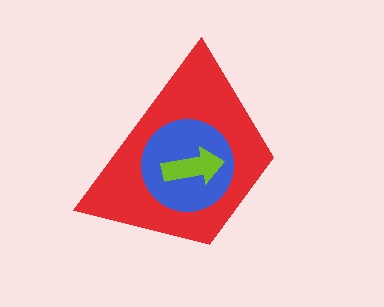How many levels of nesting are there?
3.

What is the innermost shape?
The lime arrow.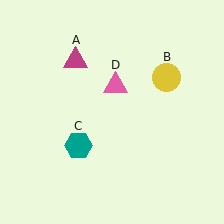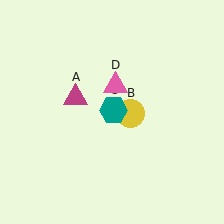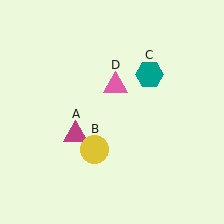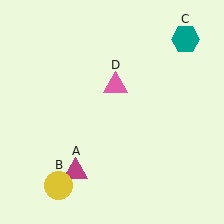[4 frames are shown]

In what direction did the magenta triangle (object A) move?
The magenta triangle (object A) moved down.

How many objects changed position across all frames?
3 objects changed position: magenta triangle (object A), yellow circle (object B), teal hexagon (object C).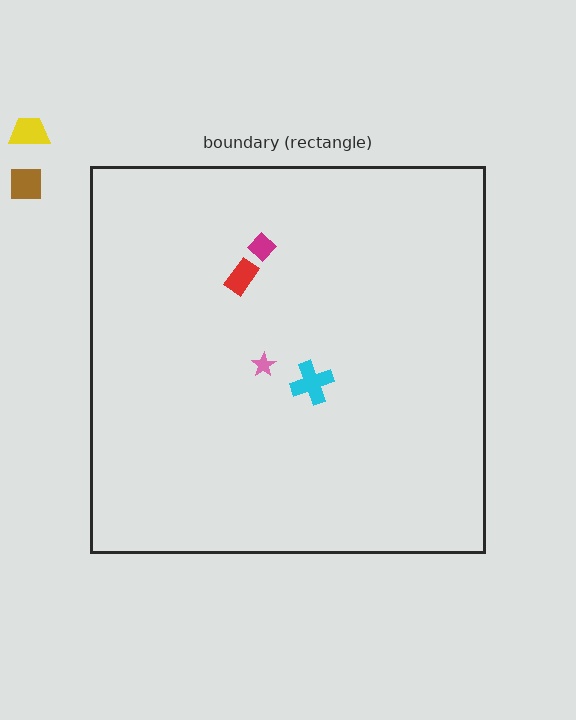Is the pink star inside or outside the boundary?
Inside.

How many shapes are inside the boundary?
4 inside, 2 outside.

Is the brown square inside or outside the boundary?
Outside.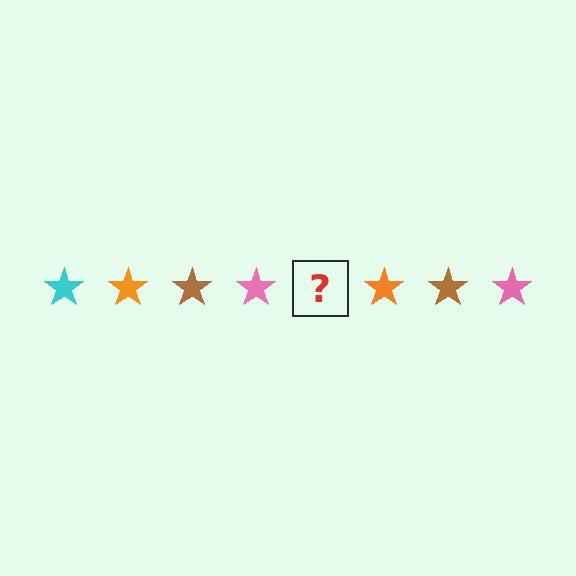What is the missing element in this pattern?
The missing element is a cyan star.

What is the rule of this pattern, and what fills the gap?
The rule is that the pattern cycles through cyan, orange, brown, pink stars. The gap should be filled with a cyan star.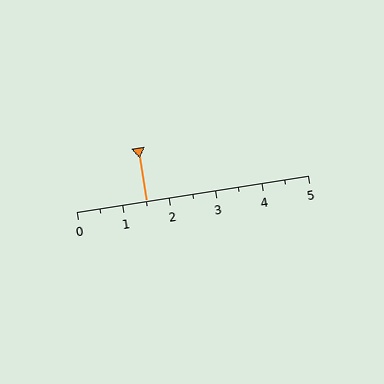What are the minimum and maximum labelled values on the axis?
The axis runs from 0 to 5.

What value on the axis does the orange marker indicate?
The marker indicates approximately 1.5.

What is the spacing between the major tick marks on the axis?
The major ticks are spaced 1 apart.